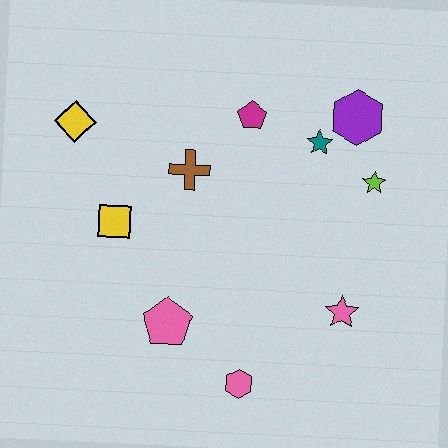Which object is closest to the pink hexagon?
The pink pentagon is closest to the pink hexagon.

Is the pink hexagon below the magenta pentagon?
Yes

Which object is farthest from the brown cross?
The pink hexagon is farthest from the brown cross.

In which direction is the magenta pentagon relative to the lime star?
The magenta pentagon is to the left of the lime star.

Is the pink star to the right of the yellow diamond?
Yes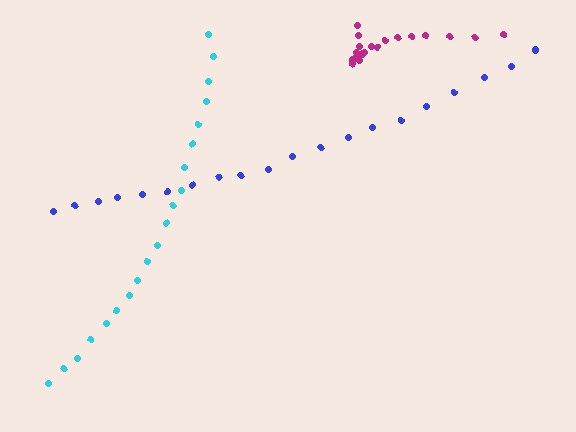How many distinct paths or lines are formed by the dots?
There are 3 distinct paths.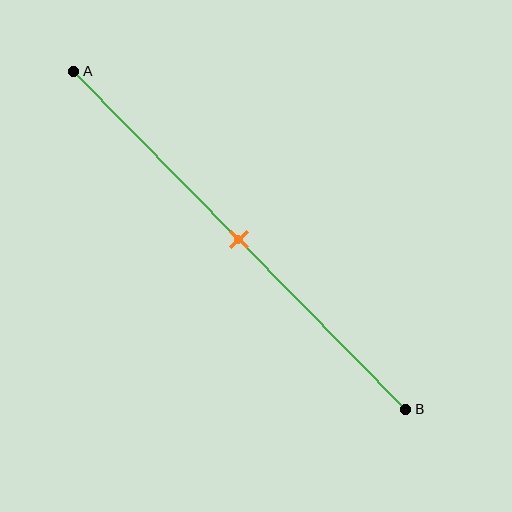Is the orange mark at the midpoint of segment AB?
Yes, the mark is approximately at the midpoint.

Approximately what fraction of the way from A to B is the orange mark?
The orange mark is approximately 50% of the way from A to B.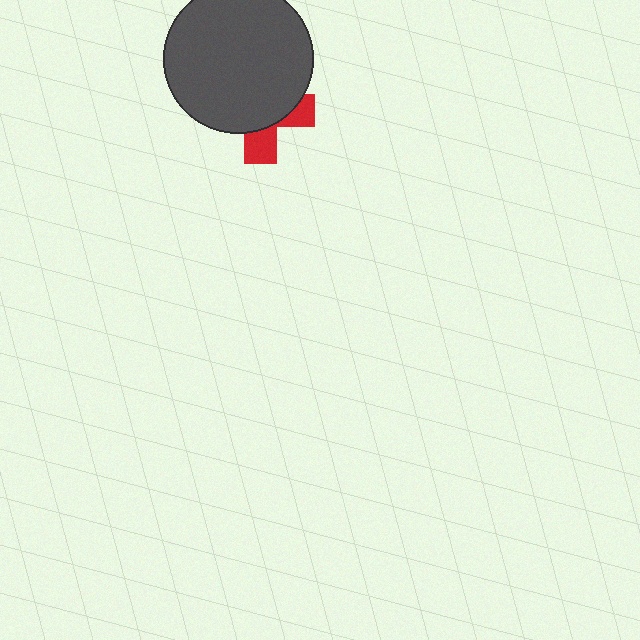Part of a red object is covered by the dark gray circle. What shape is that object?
It is a cross.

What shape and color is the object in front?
The object in front is a dark gray circle.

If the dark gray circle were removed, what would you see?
You would see the complete red cross.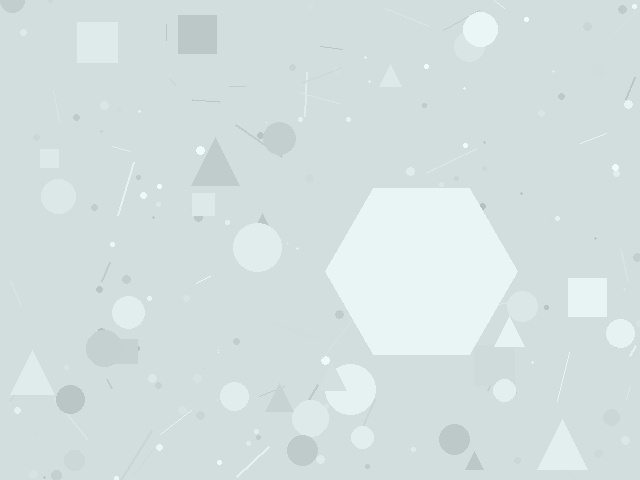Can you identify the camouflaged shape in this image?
The camouflaged shape is a hexagon.